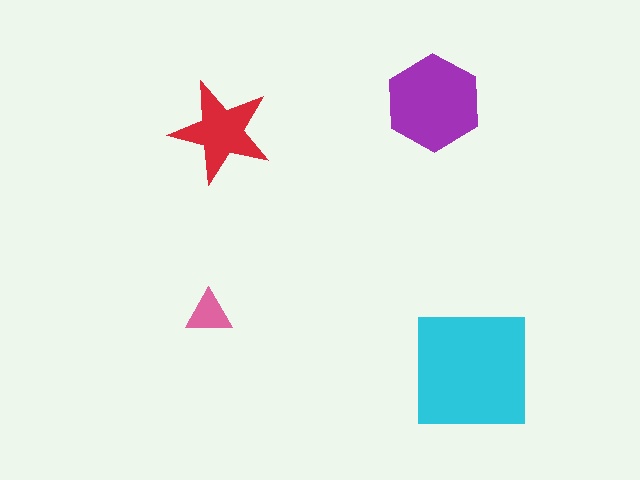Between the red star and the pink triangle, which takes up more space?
The red star.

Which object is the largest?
The cyan square.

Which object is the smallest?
The pink triangle.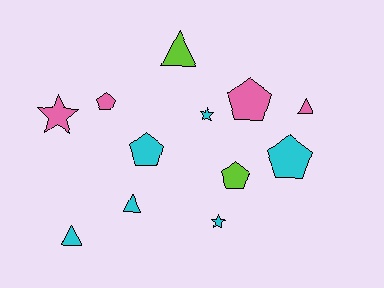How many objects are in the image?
There are 12 objects.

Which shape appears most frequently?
Pentagon, with 5 objects.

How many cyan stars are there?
There are 2 cyan stars.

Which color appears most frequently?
Cyan, with 6 objects.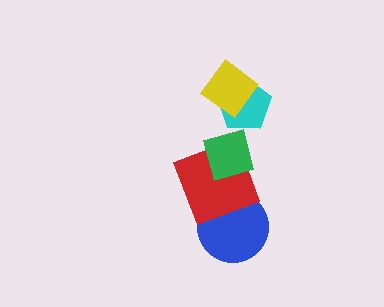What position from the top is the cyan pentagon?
The cyan pentagon is 2nd from the top.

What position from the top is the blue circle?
The blue circle is 5th from the top.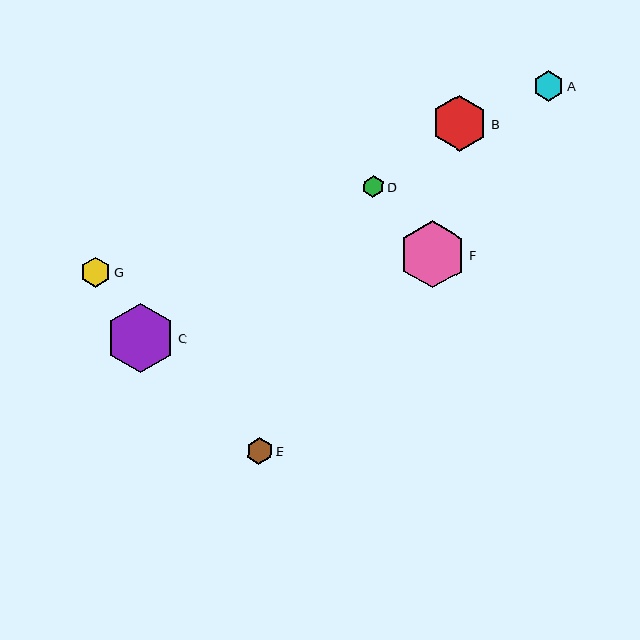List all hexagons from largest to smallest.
From largest to smallest: C, F, B, A, G, E, D.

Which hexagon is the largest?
Hexagon C is the largest with a size of approximately 69 pixels.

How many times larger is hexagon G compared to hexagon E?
Hexagon G is approximately 1.1 times the size of hexagon E.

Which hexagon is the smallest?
Hexagon D is the smallest with a size of approximately 21 pixels.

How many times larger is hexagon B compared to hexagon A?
Hexagon B is approximately 1.8 times the size of hexagon A.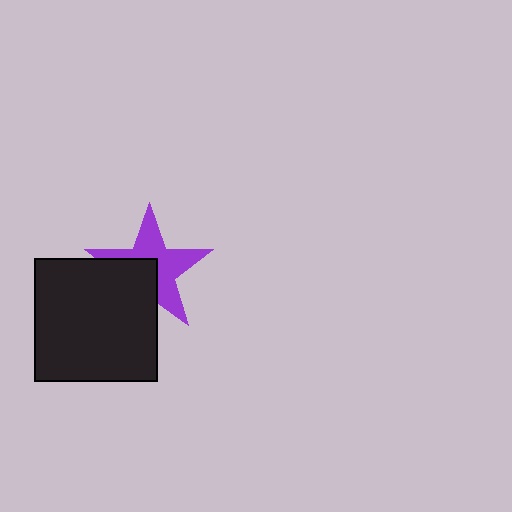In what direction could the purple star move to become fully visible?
The purple star could move toward the upper-right. That would shift it out from behind the black square entirely.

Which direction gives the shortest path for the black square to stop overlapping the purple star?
Moving toward the lower-left gives the shortest separation.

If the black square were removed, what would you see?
You would see the complete purple star.